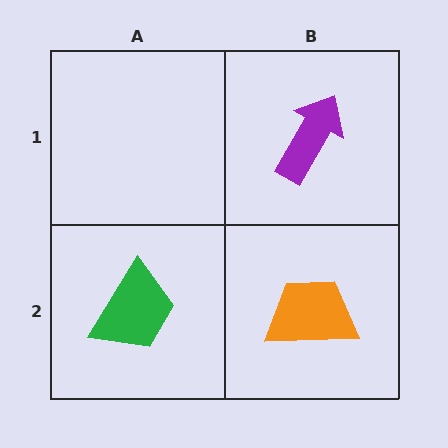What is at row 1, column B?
A purple arrow.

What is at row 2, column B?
An orange trapezoid.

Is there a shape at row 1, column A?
No, that cell is empty.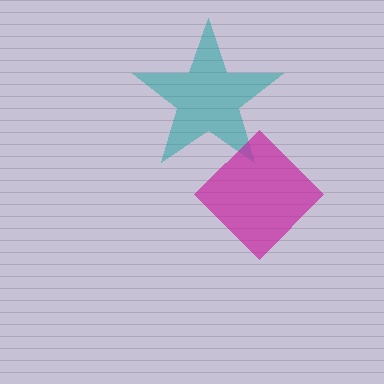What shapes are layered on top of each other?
The layered shapes are: a teal star, a magenta diamond.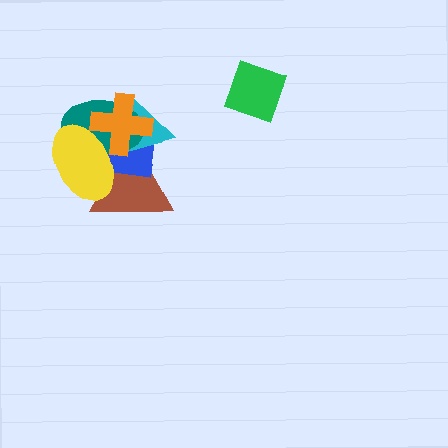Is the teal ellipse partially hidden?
Yes, it is partially covered by another shape.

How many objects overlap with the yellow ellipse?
5 objects overlap with the yellow ellipse.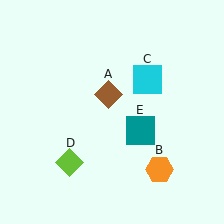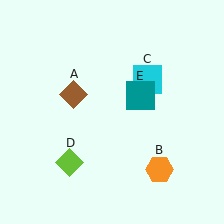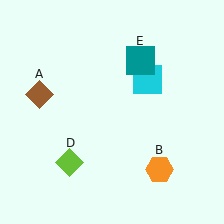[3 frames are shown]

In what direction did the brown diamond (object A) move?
The brown diamond (object A) moved left.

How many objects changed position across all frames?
2 objects changed position: brown diamond (object A), teal square (object E).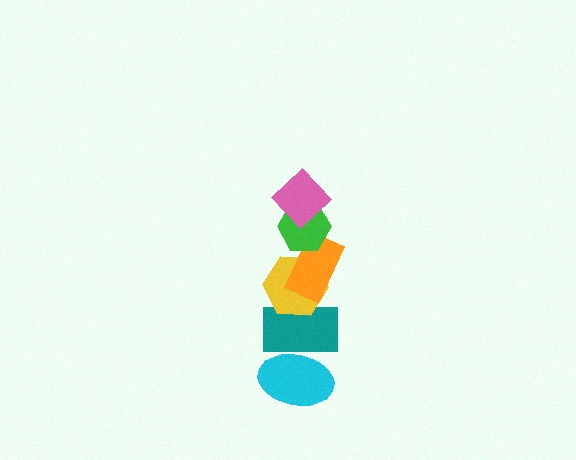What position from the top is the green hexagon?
The green hexagon is 2nd from the top.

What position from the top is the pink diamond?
The pink diamond is 1st from the top.